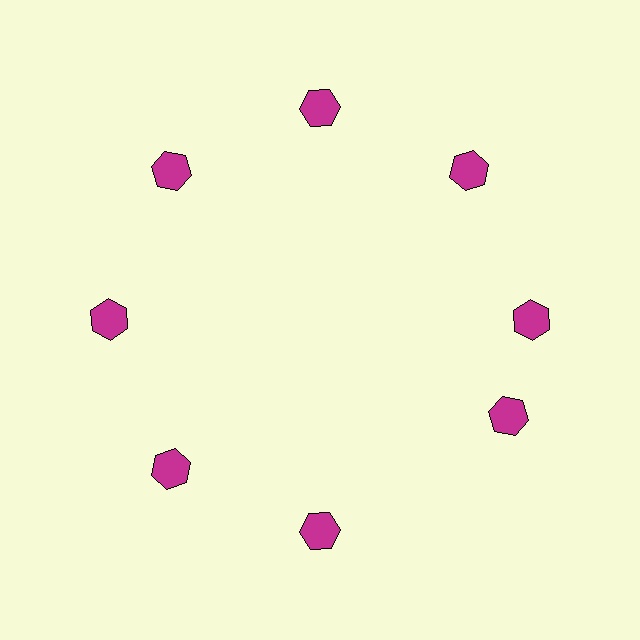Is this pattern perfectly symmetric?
No. The 8 magenta hexagons are arranged in a ring, but one element near the 4 o'clock position is rotated out of alignment along the ring, breaking the 8-fold rotational symmetry.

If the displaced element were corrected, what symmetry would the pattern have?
It would have 8-fold rotational symmetry — the pattern would map onto itself every 45 degrees.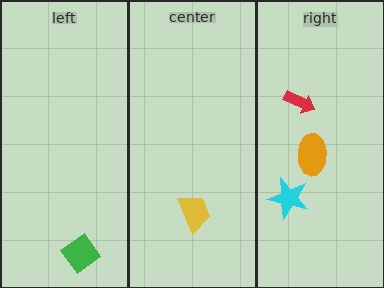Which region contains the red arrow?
The right region.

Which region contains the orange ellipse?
The right region.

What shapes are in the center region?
The yellow trapezoid.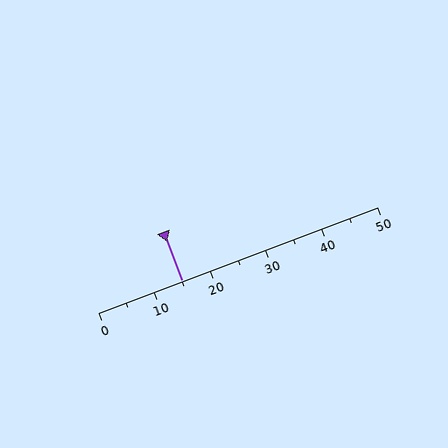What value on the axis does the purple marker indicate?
The marker indicates approximately 15.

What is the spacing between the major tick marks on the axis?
The major ticks are spaced 10 apart.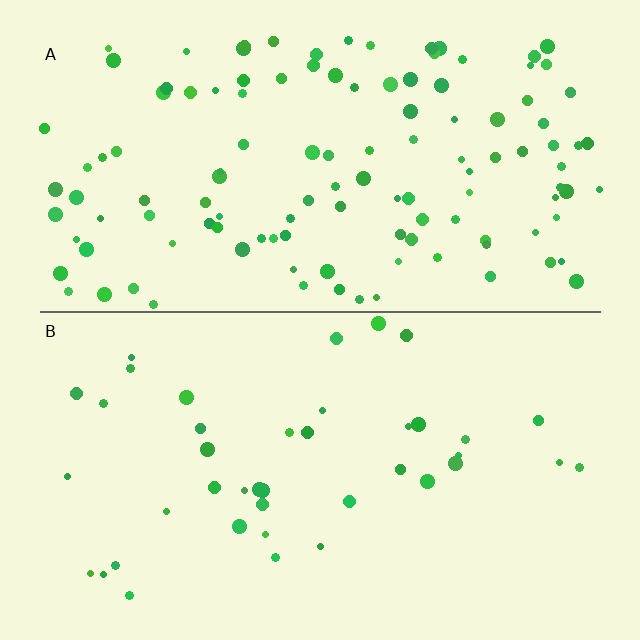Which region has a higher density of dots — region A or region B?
A (the top).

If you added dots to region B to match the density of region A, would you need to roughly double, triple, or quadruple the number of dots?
Approximately triple.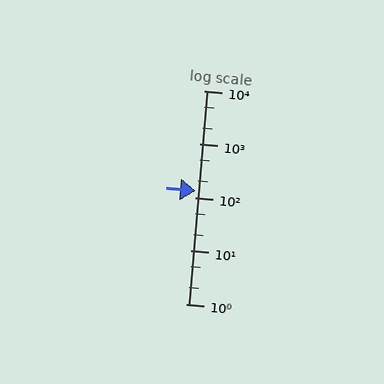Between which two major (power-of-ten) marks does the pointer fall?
The pointer is between 100 and 1000.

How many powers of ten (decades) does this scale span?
The scale spans 4 decades, from 1 to 10000.